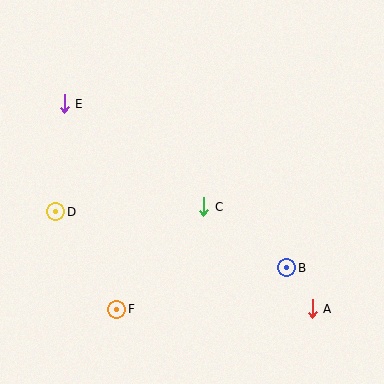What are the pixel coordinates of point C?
Point C is at (204, 207).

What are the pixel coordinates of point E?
Point E is at (64, 104).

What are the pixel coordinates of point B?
Point B is at (287, 268).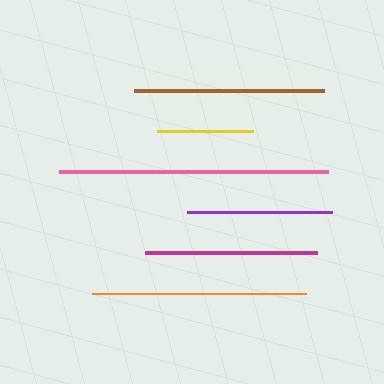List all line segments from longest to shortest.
From longest to shortest: pink, orange, brown, magenta, purple, yellow.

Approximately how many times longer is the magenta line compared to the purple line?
The magenta line is approximately 1.2 times the length of the purple line.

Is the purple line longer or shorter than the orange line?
The orange line is longer than the purple line.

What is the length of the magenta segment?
The magenta segment is approximately 172 pixels long.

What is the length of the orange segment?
The orange segment is approximately 214 pixels long.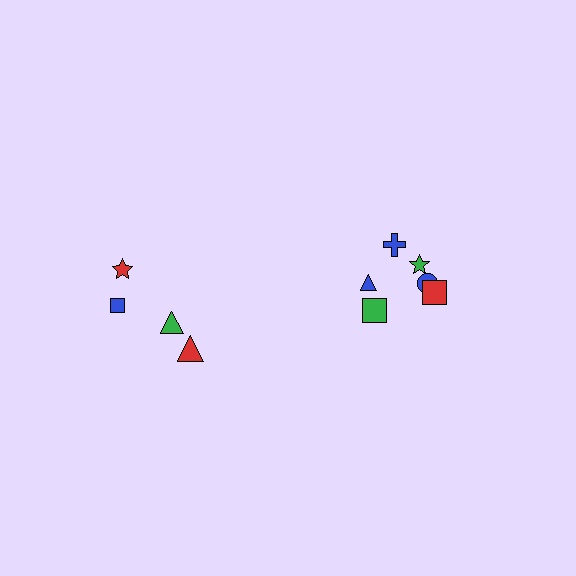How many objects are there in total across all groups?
There are 10 objects.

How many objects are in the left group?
There are 4 objects.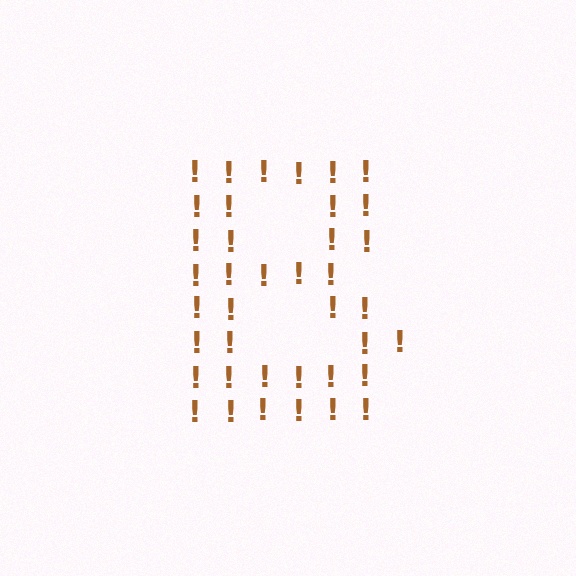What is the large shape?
The large shape is the letter B.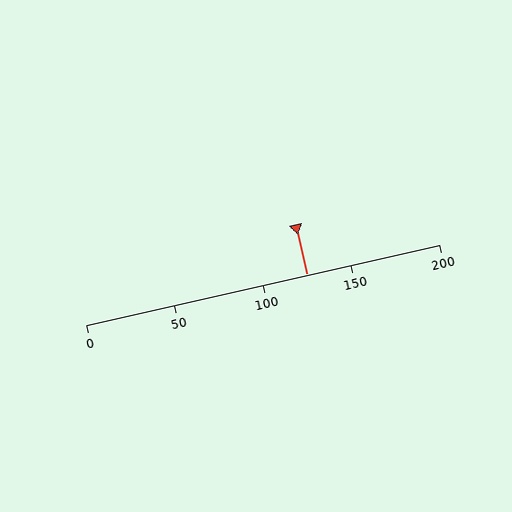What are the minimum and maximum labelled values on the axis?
The axis runs from 0 to 200.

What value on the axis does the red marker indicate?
The marker indicates approximately 125.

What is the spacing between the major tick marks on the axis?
The major ticks are spaced 50 apart.